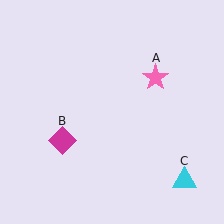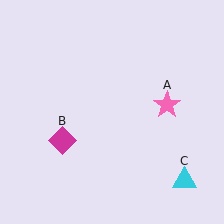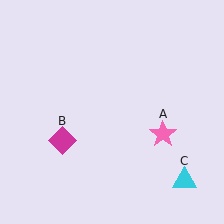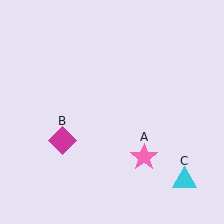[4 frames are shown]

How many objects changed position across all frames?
1 object changed position: pink star (object A).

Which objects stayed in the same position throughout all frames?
Magenta diamond (object B) and cyan triangle (object C) remained stationary.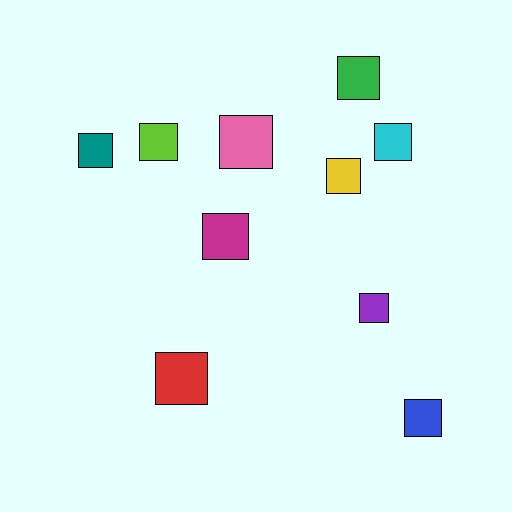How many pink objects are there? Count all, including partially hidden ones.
There is 1 pink object.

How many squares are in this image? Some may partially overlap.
There are 10 squares.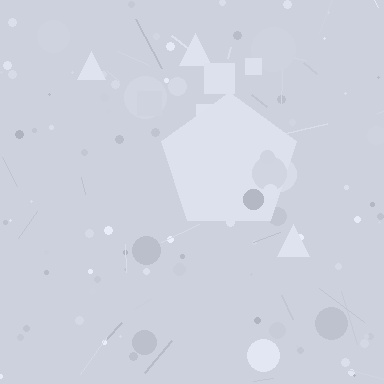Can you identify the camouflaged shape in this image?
The camouflaged shape is a pentagon.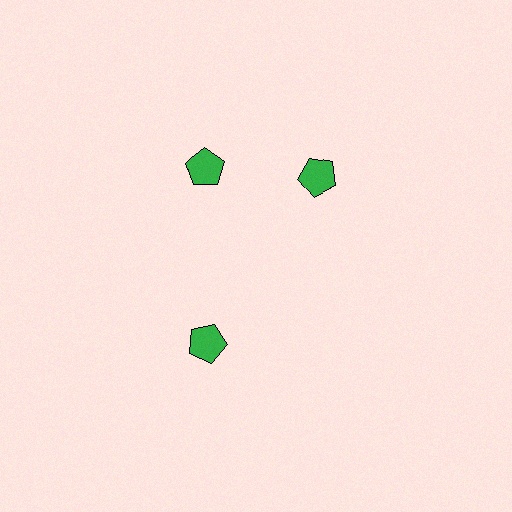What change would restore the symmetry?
The symmetry would be restored by rotating it back into even spacing with its neighbors so that all 3 pentagons sit at equal angles and equal distance from the center.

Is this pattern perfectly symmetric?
No. The 3 green pentagons are arranged in a ring, but one element near the 3 o'clock position is rotated out of alignment along the ring, breaking the 3-fold rotational symmetry.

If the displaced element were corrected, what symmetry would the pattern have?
It would have 3-fold rotational symmetry — the pattern would map onto itself every 120 degrees.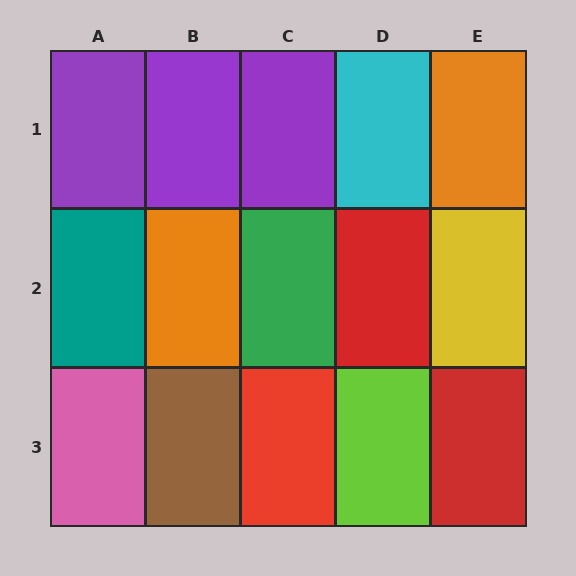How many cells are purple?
3 cells are purple.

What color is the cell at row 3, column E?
Red.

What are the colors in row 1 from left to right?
Purple, purple, purple, cyan, orange.